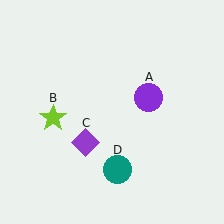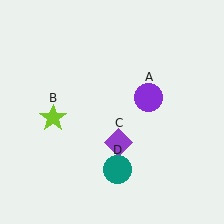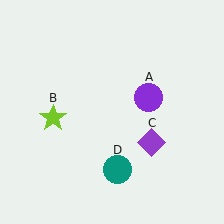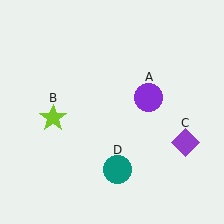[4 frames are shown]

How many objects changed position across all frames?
1 object changed position: purple diamond (object C).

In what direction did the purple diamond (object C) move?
The purple diamond (object C) moved right.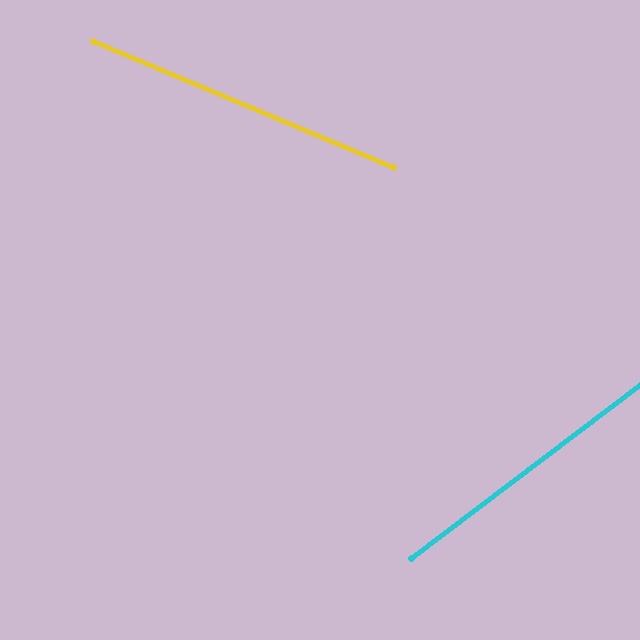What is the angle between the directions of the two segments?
Approximately 60 degrees.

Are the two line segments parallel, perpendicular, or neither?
Neither parallel nor perpendicular — they differ by about 60°.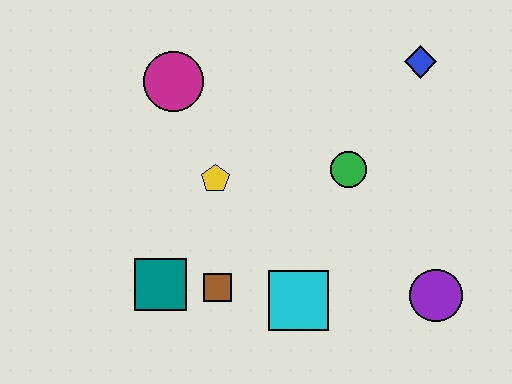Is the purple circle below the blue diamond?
Yes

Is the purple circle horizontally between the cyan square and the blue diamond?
No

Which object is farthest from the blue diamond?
The teal square is farthest from the blue diamond.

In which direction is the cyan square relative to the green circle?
The cyan square is below the green circle.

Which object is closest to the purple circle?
The cyan square is closest to the purple circle.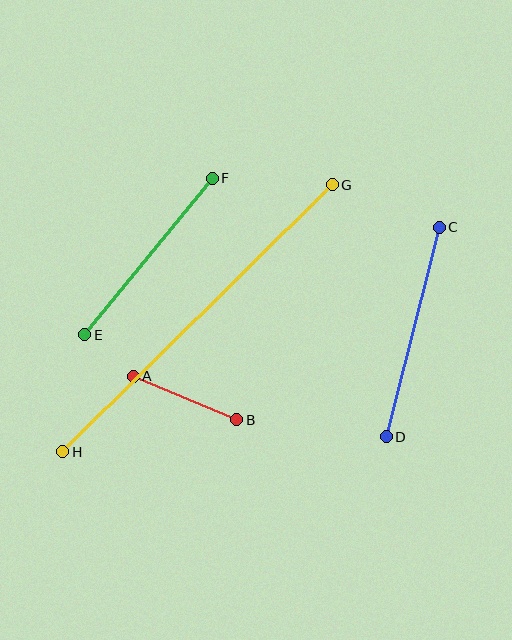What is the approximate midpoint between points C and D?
The midpoint is at approximately (413, 332) pixels.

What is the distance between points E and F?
The distance is approximately 202 pixels.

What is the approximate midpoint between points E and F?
The midpoint is at approximately (148, 256) pixels.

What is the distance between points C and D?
The distance is approximately 216 pixels.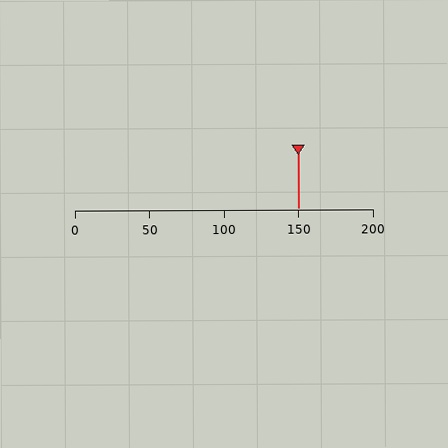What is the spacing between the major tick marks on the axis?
The major ticks are spaced 50 apart.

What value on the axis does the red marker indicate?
The marker indicates approximately 150.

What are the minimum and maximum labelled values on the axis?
The axis runs from 0 to 200.